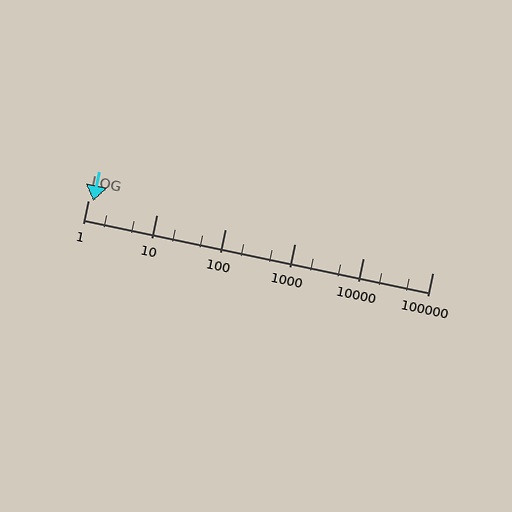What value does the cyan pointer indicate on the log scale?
The pointer indicates approximately 1.2.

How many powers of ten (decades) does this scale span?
The scale spans 5 decades, from 1 to 100000.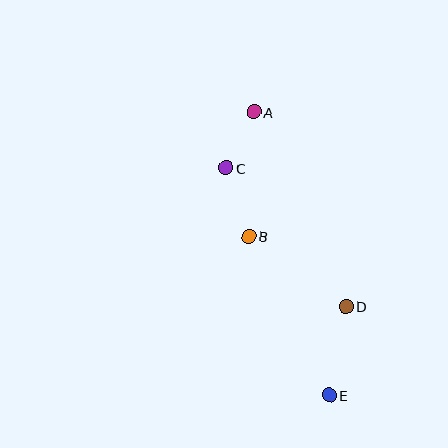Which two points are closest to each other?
Points A and C are closest to each other.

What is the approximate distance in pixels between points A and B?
The distance between A and B is approximately 124 pixels.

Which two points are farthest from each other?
Points A and E are farthest from each other.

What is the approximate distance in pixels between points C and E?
The distance between C and E is approximately 250 pixels.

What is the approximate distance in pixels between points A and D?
The distance between A and D is approximately 215 pixels.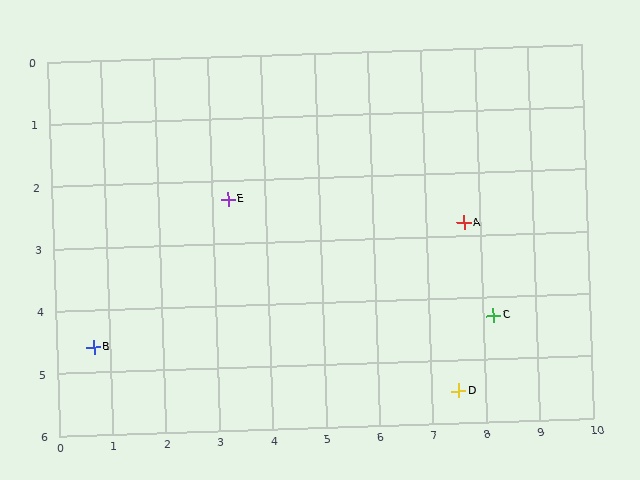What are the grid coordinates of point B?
Point B is at approximately (0.7, 4.6).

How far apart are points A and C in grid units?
Points A and C are about 1.6 grid units apart.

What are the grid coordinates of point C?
Point C is at approximately (8.2, 4.3).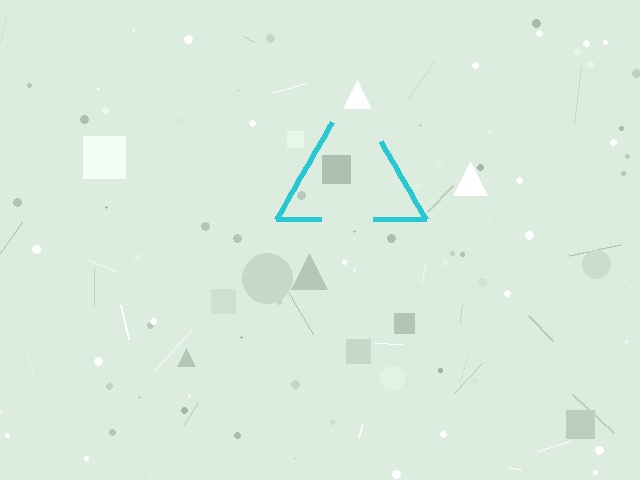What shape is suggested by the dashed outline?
The dashed outline suggests a triangle.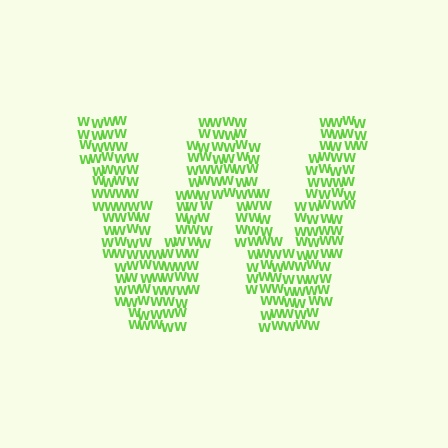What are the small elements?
The small elements are letter W's.